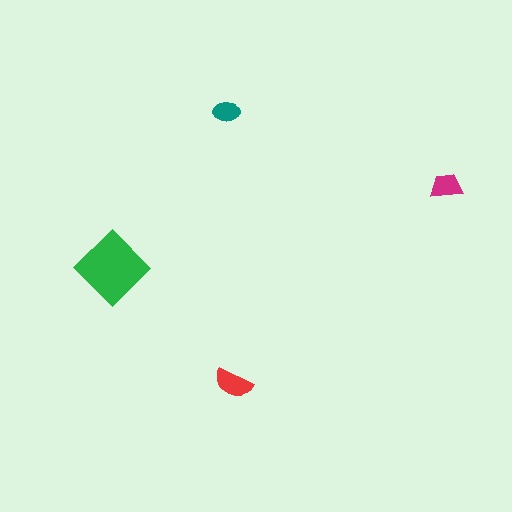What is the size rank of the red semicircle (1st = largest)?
2nd.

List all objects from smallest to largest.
The teal ellipse, the magenta trapezoid, the red semicircle, the green diamond.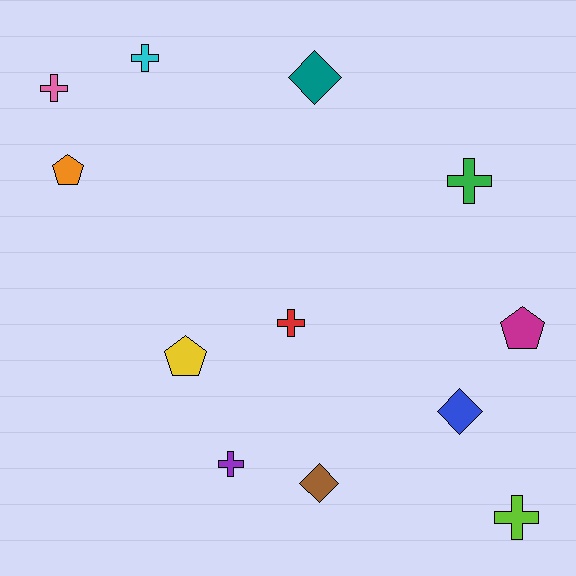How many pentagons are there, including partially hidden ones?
There are 3 pentagons.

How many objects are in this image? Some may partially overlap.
There are 12 objects.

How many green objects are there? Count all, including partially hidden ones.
There is 1 green object.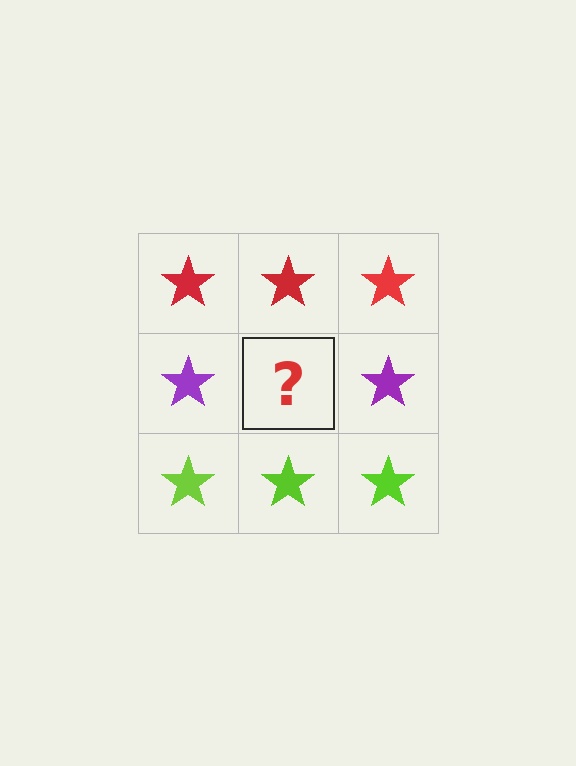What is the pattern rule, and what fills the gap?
The rule is that each row has a consistent color. The gap should be filled with a purple star.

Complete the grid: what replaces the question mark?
The question mark should be replaced with a purple star.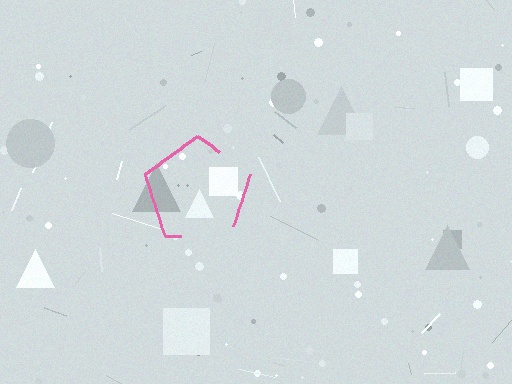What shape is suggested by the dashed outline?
The dashed outline suggests a pentagon.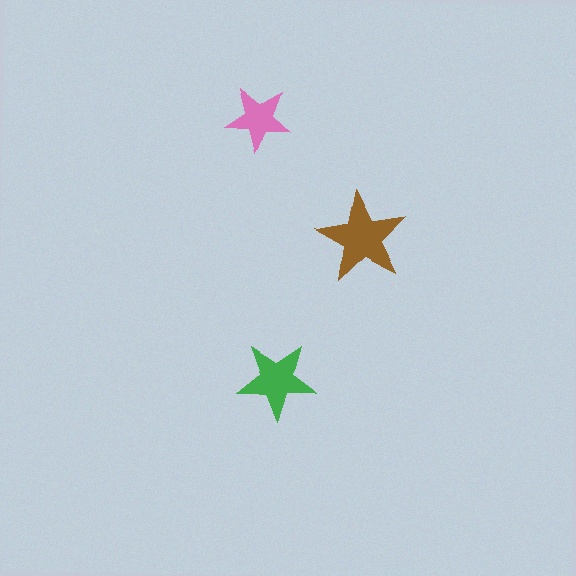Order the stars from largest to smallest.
the brown one, the green one, the pink one.